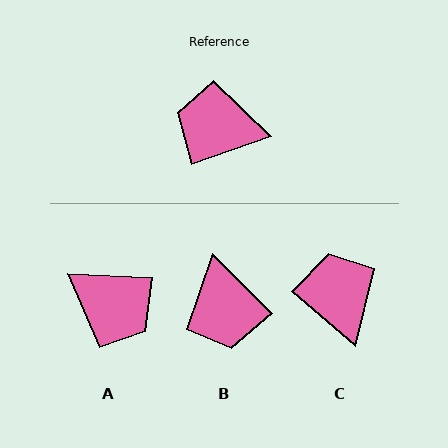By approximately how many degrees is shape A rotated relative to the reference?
Approximately 158 degrees counter-clockwise.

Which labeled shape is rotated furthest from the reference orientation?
A, about 158 degrees away.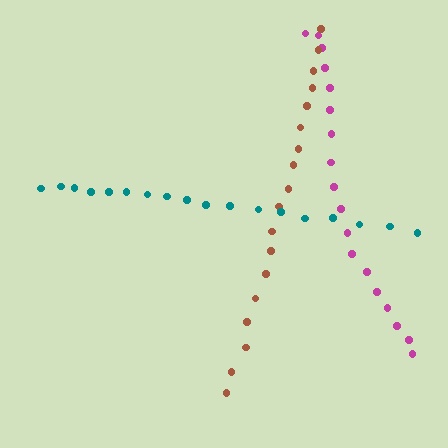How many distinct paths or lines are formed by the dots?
There are 3 distinct paths.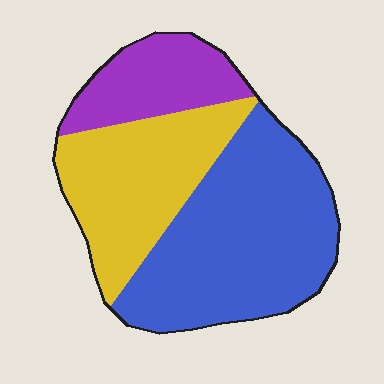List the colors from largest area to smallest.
From largest to smallest: blue, yellow, purple.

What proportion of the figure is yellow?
Yellow covers 32% of the figure.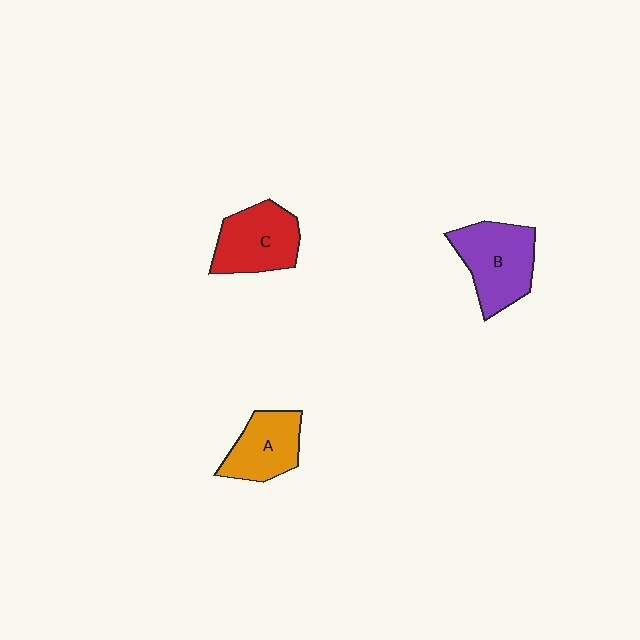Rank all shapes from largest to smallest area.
From largest to smallest: B (purple), C (red), A (orange).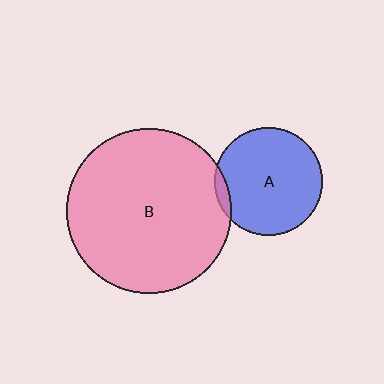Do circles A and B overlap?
Yes.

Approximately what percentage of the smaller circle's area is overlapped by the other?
Approximately 5%.